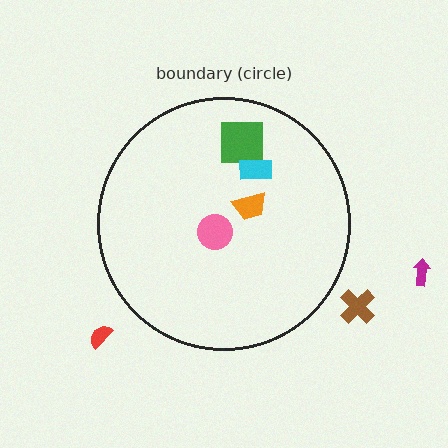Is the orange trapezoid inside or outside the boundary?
Inside.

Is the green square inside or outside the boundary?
Inside.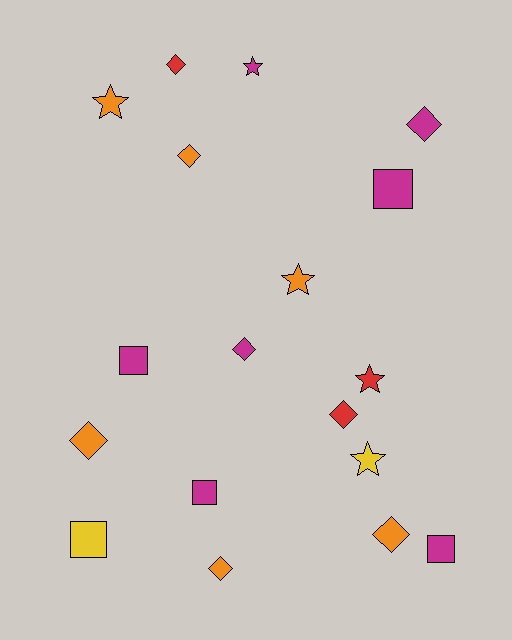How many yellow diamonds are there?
There are no yellow diamonds.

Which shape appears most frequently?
Diamond, with 8 objects.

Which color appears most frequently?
Magenta, with 7 objects.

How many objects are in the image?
There are 18 objects.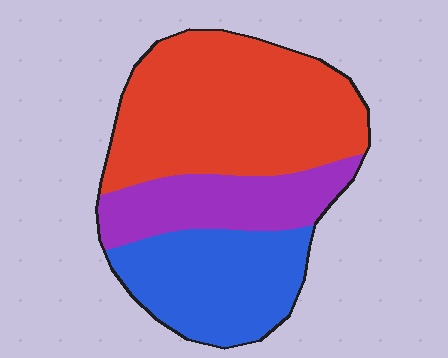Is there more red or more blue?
Red.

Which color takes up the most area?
Red, at roughly 50%.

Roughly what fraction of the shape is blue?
Blue takes up between a sixth and a third of the shape.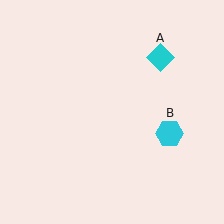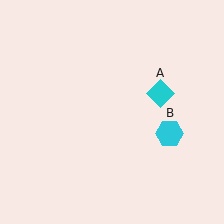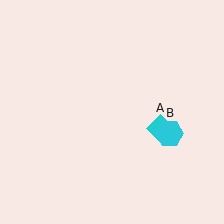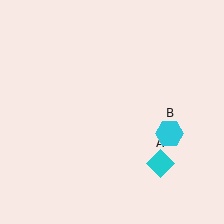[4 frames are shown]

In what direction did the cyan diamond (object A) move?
The cyan diamond (object A) moved down.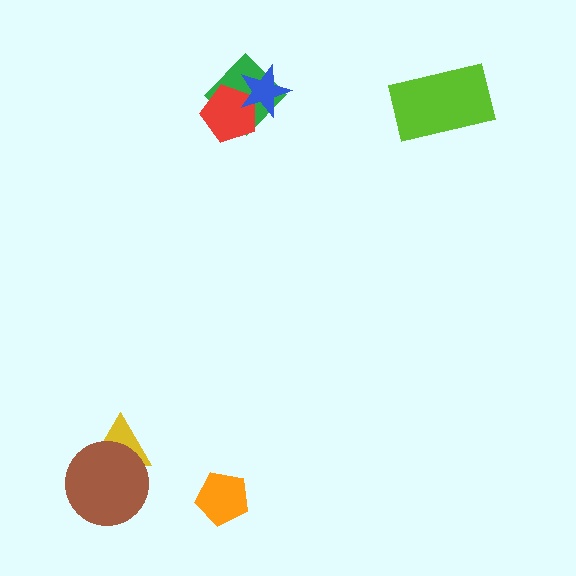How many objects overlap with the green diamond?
2 objects overlap with the green diamond.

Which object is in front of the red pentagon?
The blue star is in front of the red pentagon.